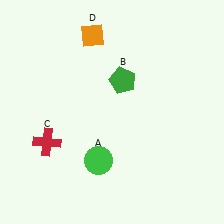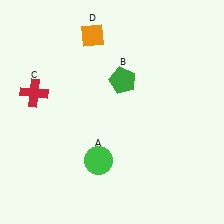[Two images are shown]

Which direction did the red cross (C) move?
The red cross (C) moved up.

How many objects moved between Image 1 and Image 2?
1 object moved between the two images.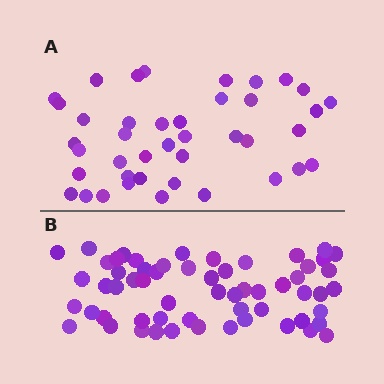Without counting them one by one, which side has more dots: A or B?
Region B (the bottom region) has more dots.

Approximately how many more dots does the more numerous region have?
Region B has approximately 20 more dots than region A.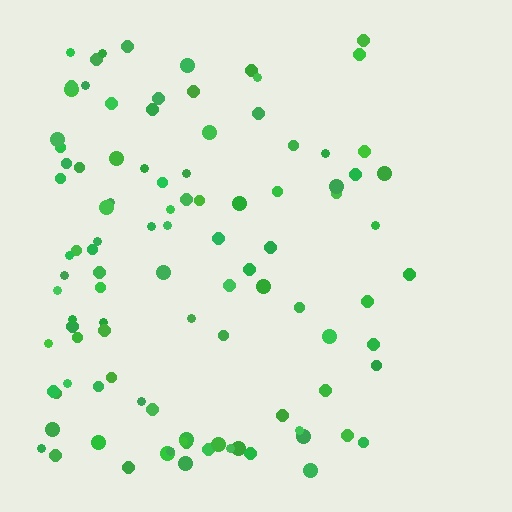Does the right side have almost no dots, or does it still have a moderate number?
Still a moderate number, just noticeably fewer than the left.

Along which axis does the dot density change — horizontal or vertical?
Horizontal.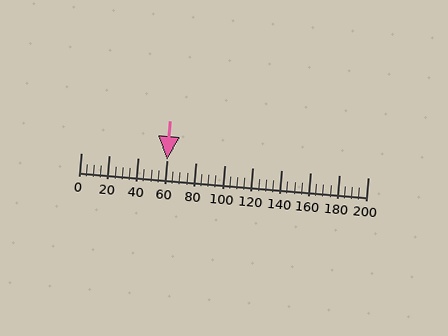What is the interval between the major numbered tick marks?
The major tick marks are spaced 20 units apart.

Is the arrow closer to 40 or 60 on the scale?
The arrow is closer to 60.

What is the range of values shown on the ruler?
The ruler shows values from 0 to 200.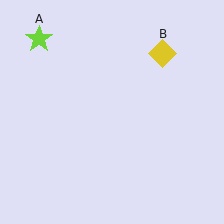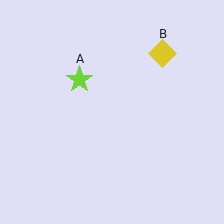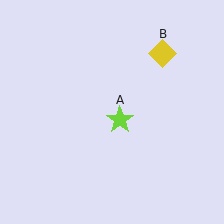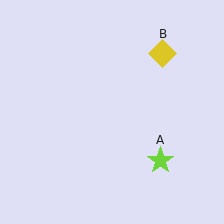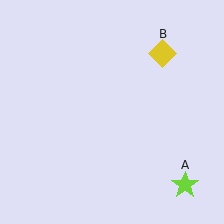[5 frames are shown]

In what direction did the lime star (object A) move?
The lime star (object A) moved down and to the right.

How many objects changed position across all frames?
1 object changed position: lime star (object A).